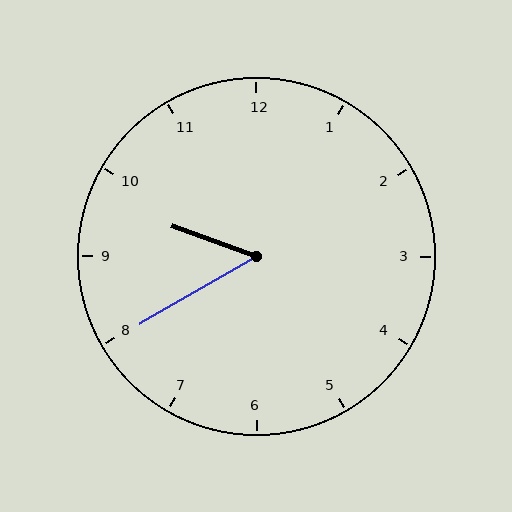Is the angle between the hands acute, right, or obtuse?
It is acute.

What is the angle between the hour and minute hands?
Approximately 50 degrees.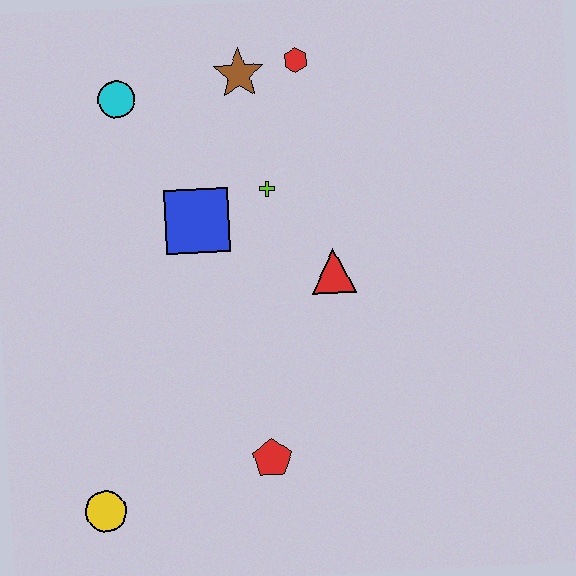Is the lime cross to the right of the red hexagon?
No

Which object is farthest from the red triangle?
The yellow circle is farthest from the red triangle.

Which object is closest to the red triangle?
The lime cross is closest to the red triangle.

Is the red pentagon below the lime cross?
Yes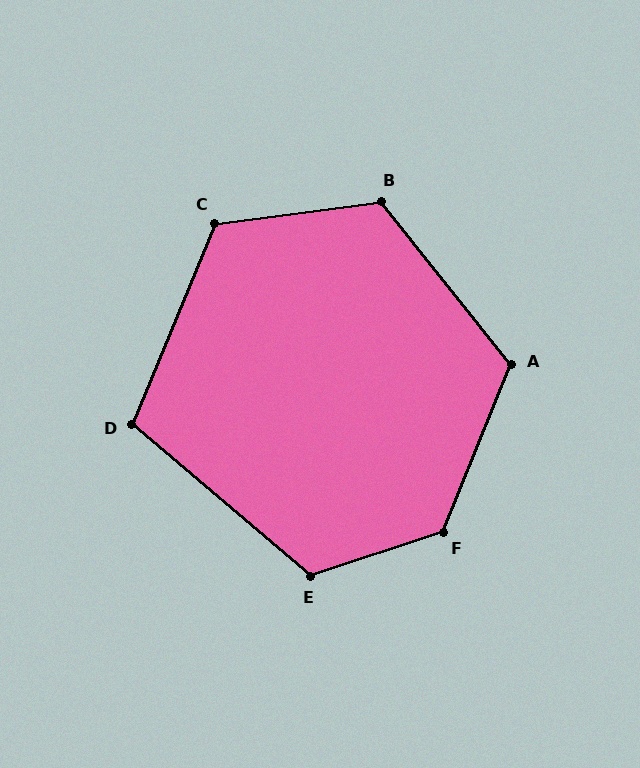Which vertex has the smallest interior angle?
D, at approximately 108 degrees.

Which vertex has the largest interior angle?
F, at approximately 131 degrees.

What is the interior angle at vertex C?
Approximately 120 degrees (obtuse).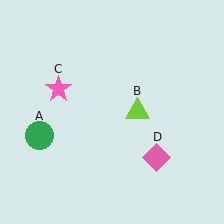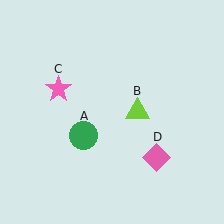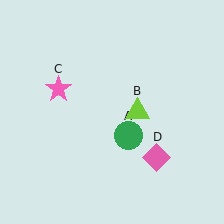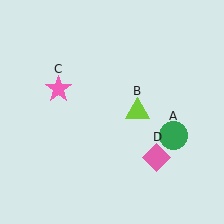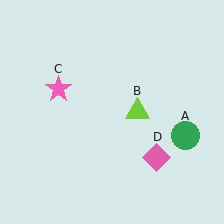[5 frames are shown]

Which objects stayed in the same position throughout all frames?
Lime triangle (object B) and pink star (object C) and pink diamond (object D) remained stationary.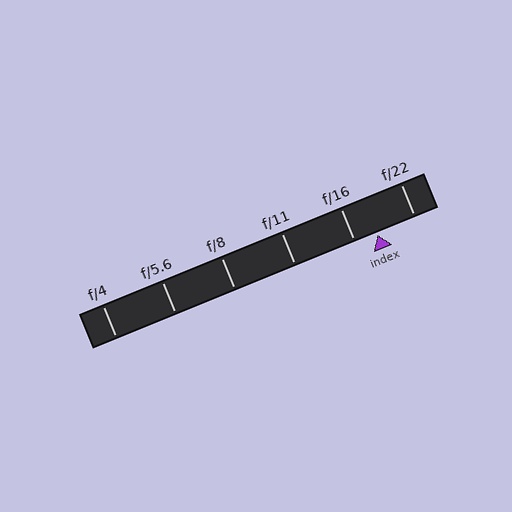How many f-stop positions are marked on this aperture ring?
There are 6 f-stop positions marked.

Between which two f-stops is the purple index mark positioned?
The index mark is between f/16 and f/22.